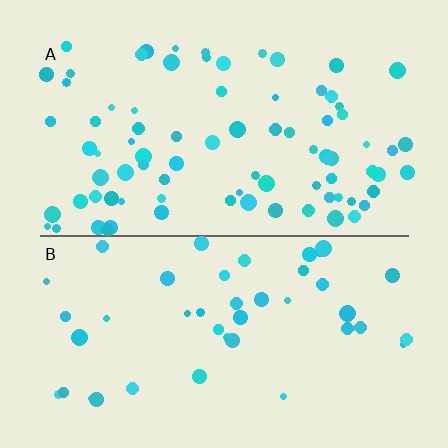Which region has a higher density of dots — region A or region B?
A (the top).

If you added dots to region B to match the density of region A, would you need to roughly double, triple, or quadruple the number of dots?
Approximately double.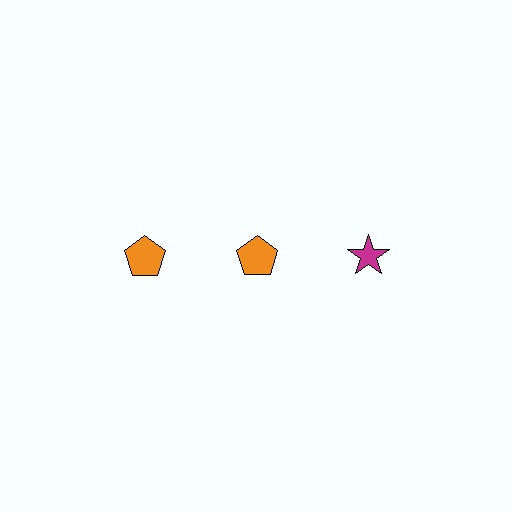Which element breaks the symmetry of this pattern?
The magenta star in the top row, center column breaks the symmetry. All other shapes are orange pentagons.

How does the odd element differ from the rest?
It differs in both color (magenta instead of orange) and shape (star instead of pentagon).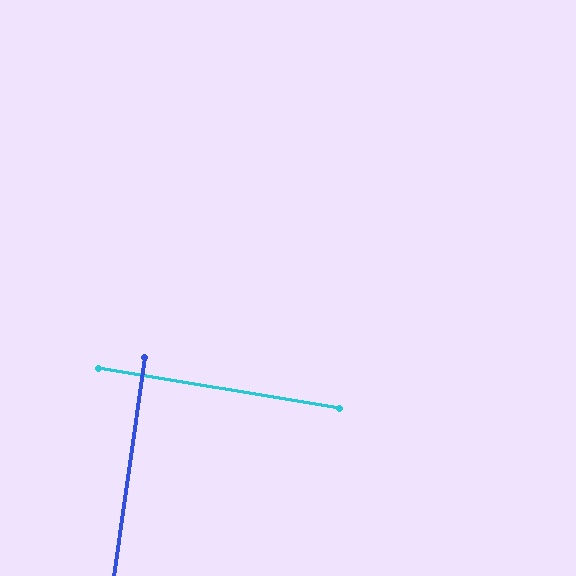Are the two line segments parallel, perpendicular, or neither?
Perpendicular — they meet at approximately 89°.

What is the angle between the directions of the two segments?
Approximately 89 degrees.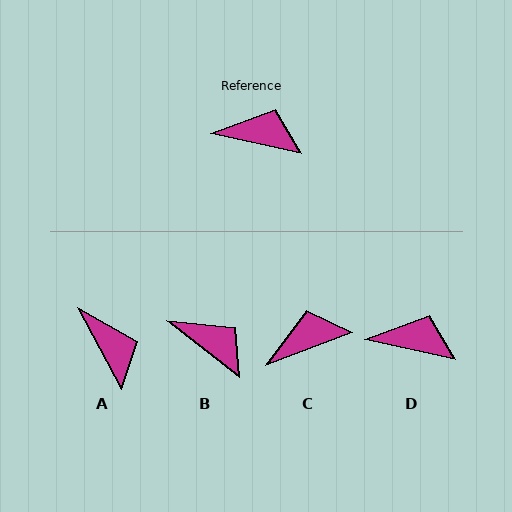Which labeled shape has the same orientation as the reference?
D.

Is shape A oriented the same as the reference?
No, it is off by about 49 degrees.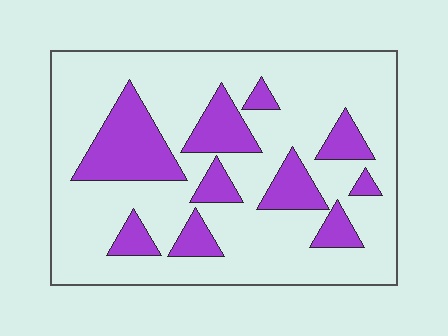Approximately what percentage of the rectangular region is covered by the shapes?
Approximately 25%.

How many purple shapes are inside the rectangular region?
10.